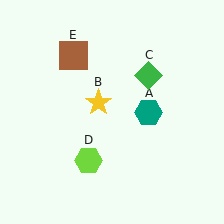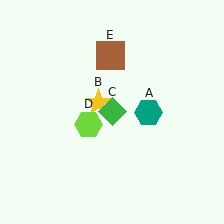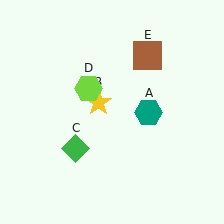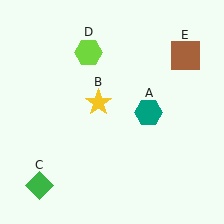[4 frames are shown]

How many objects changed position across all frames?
3 objects changed position: green diamond (object C), lime hexagon (object D), brown square (object E).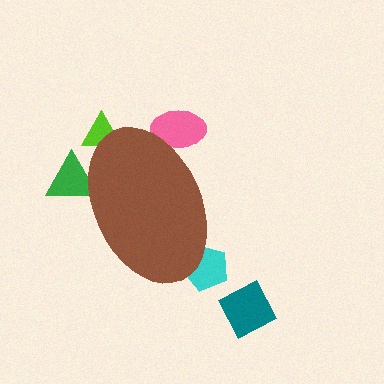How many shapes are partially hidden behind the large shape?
4 shapes are partially hidden.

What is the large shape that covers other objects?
A brown ellipse.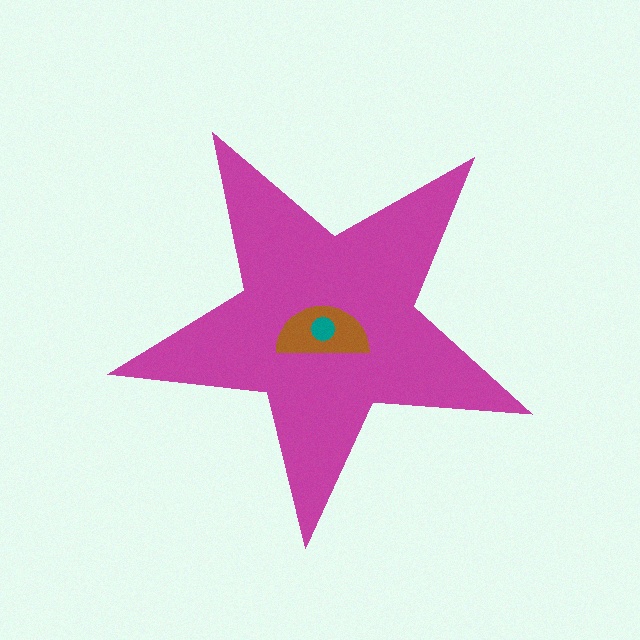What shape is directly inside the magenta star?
The brown semicircle.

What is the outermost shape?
The magenta star.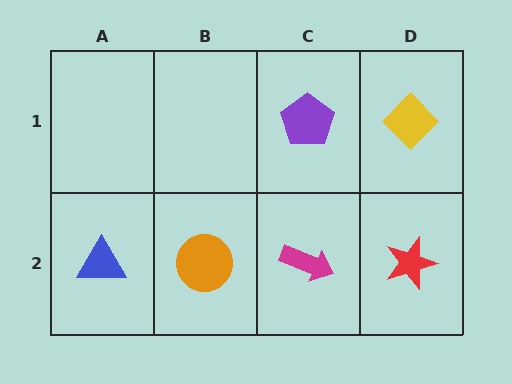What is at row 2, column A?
A blue triangle.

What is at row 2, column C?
A magenta arrow.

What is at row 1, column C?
A purple pentagon.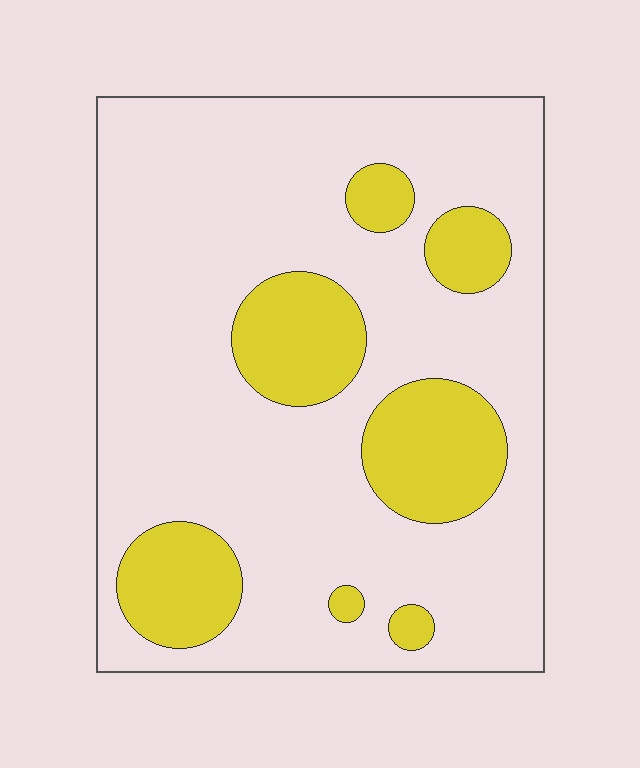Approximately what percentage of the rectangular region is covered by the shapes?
Approximately 20%.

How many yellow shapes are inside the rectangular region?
7.